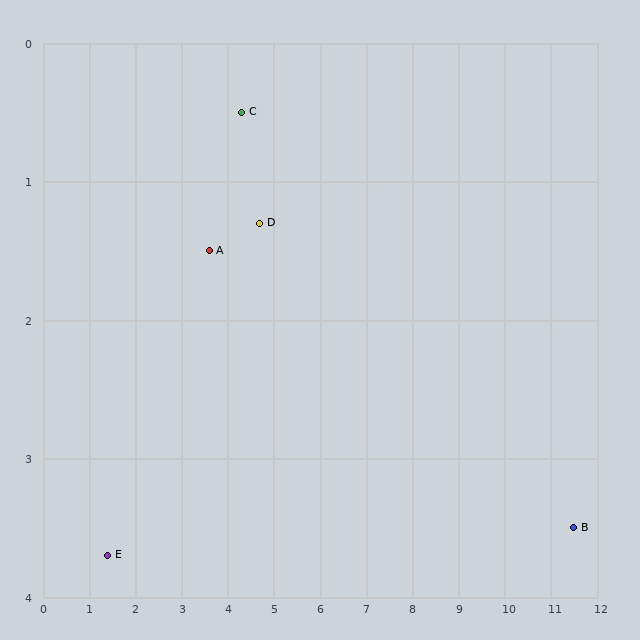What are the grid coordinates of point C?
Point C is at approximately (4.3, 0.5).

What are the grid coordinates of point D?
Point D is at approximately (4.7, 1.3).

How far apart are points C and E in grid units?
Points C and E are about 4.3 grid units apart.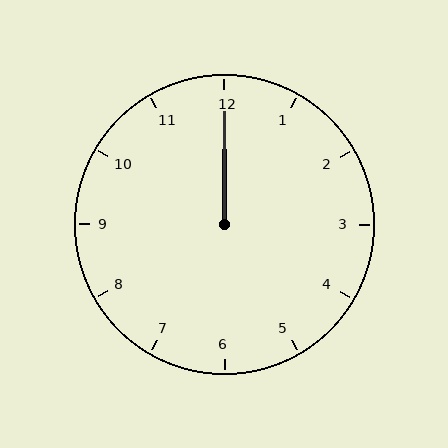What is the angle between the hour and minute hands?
Approximately 0 degrees.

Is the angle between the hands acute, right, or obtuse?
It is acute.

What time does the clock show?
12:00.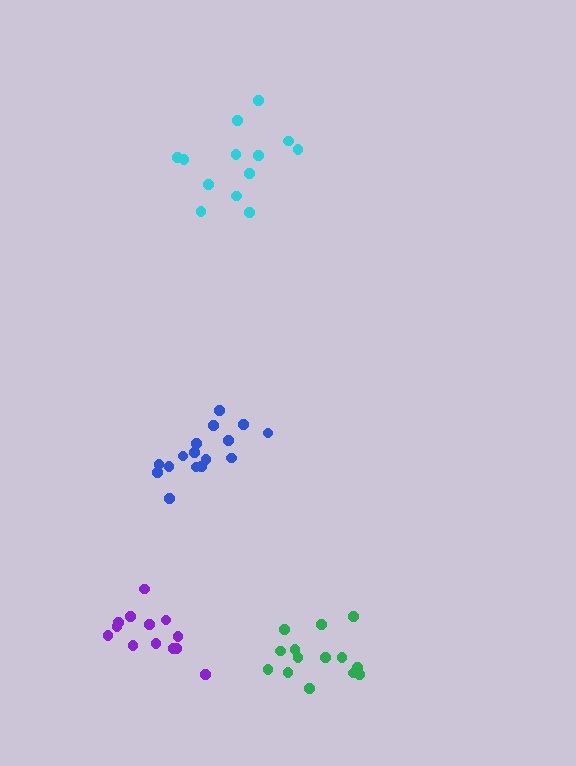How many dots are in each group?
Group 1: 13 dots, Group 2: 13 dots, Group 3: 16 dots, Group 4: 14 dots (56 total).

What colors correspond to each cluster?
The clusters are colored: purple, cyan, blue, green.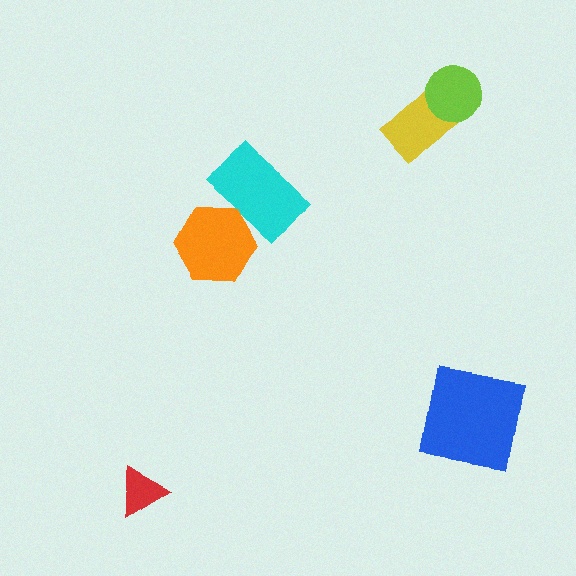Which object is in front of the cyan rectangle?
The orange hexagon is in front of the cyan rectangle.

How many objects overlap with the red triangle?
0 objects overlap with the red triangle.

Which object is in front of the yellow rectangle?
The lime circle is in front of the yellow rectangle.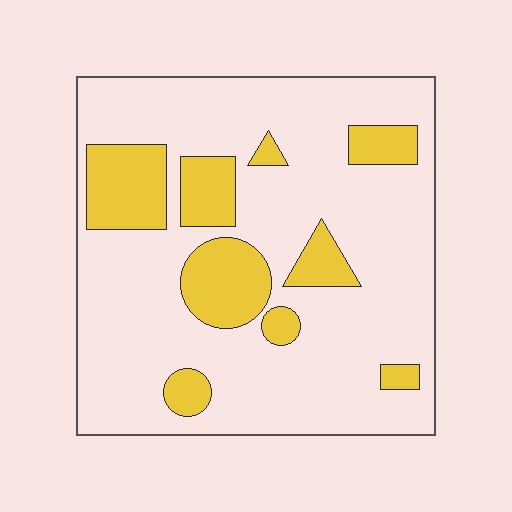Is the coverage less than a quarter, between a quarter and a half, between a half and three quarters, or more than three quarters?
Less than a quarter.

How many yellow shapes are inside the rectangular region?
9.